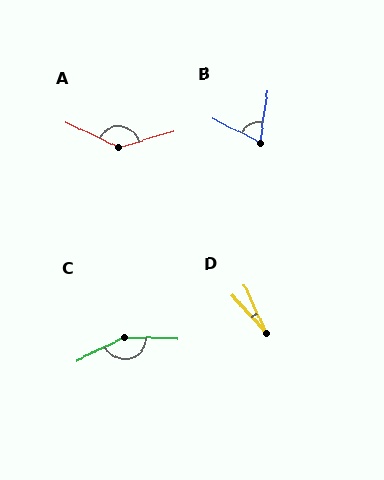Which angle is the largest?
C, at approximately 154 degrees.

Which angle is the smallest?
D, at approximately 17 degrees.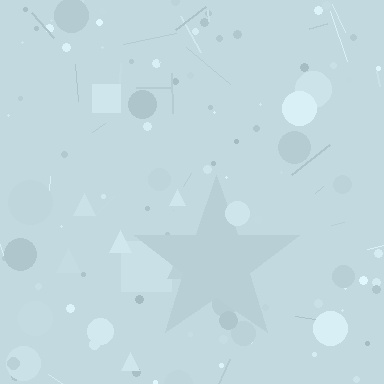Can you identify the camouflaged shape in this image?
The camouflaged shape is a star.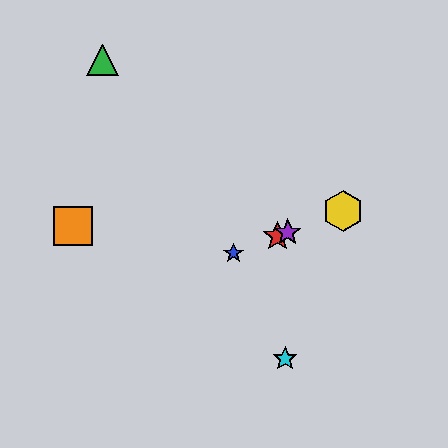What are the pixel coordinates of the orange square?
The orange square is at (73, 226).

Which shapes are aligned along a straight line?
The red star, the blue star, the yellow hexagon, the purple star are aligned along a straight line.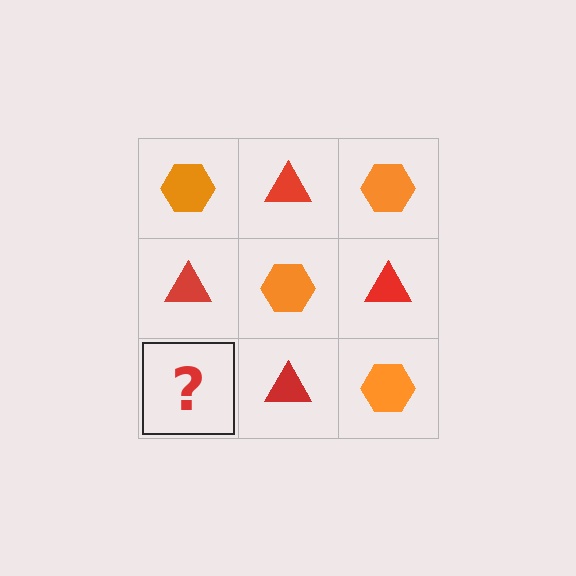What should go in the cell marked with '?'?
The missing cell should contain an orange hexagon.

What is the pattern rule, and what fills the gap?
The rule is that it alternates orange hexagon and red triangle in a checkerboard pattern. The gap should be filled with an orange hexagon.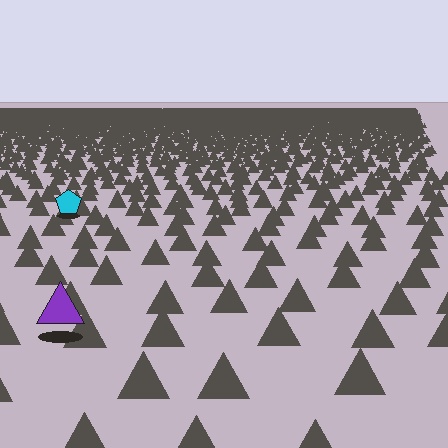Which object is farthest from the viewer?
The cyan pentagon is farthest from the viewer. It appears smaller and the ground texture around it is denser.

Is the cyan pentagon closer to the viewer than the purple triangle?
No. The purple triangle is closer — you can tell from the texture gradient: the ground texture is coarser near it.